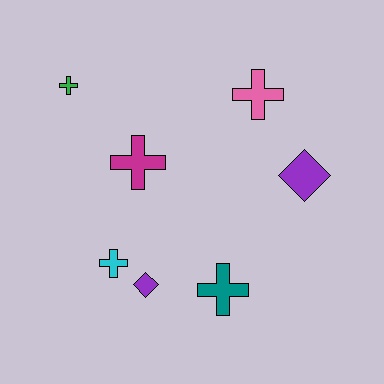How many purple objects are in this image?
There are 2 purple objects.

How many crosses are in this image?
There are 5 crosses.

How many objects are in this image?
There are 7 objects.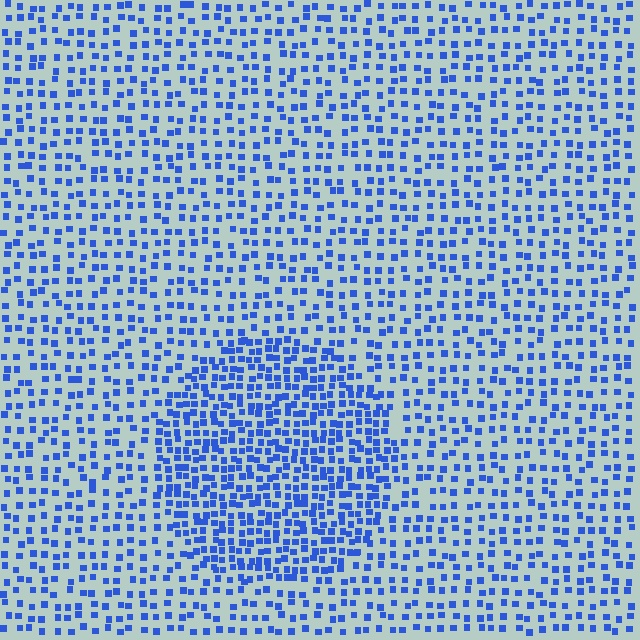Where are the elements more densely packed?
The elements are more densely packed inside the circle boundary.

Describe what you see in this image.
The image contains small blue elements arranged at two different densities. A circle-shaped region is visible where the elements are more densely packed than the surrounding area.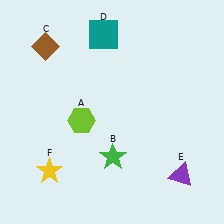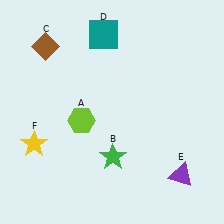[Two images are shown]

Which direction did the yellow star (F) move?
The yellow star (F) moved up.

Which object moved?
The yellow star (F) moved up.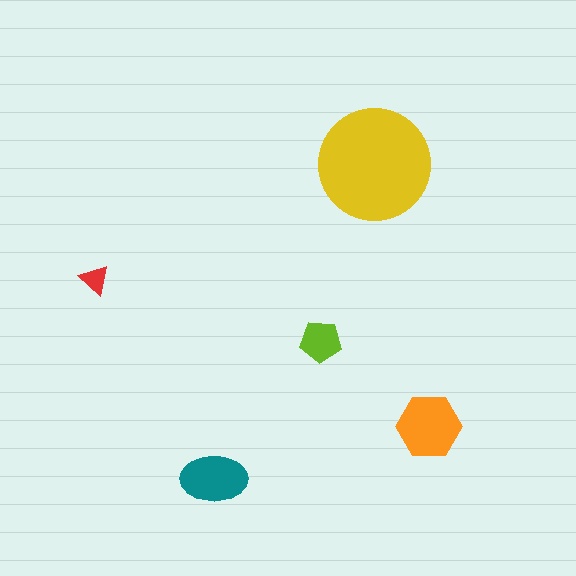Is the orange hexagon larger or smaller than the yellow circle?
Smaller.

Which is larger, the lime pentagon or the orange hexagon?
The orange hexagon.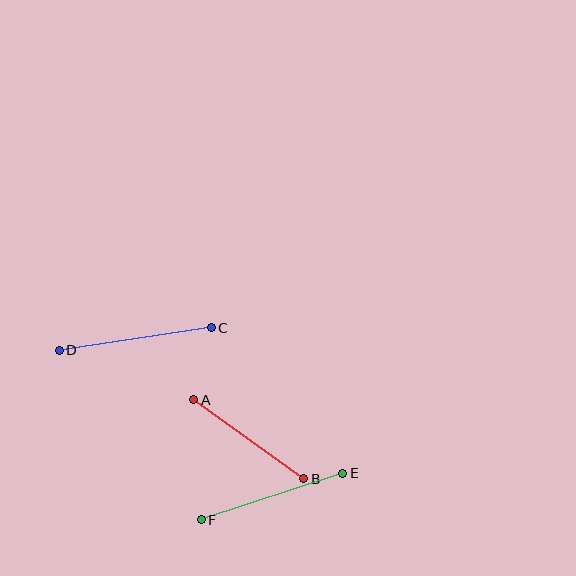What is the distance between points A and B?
The distance is approximately 135 pixels.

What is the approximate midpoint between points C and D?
The midpoint is at approximately (135, 339) pixels.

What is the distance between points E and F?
The distance is approximately 149 pixels.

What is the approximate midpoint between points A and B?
The midpoint is at approximately (249, 439) pixels.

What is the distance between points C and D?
The distance is approximately 154 pixels.